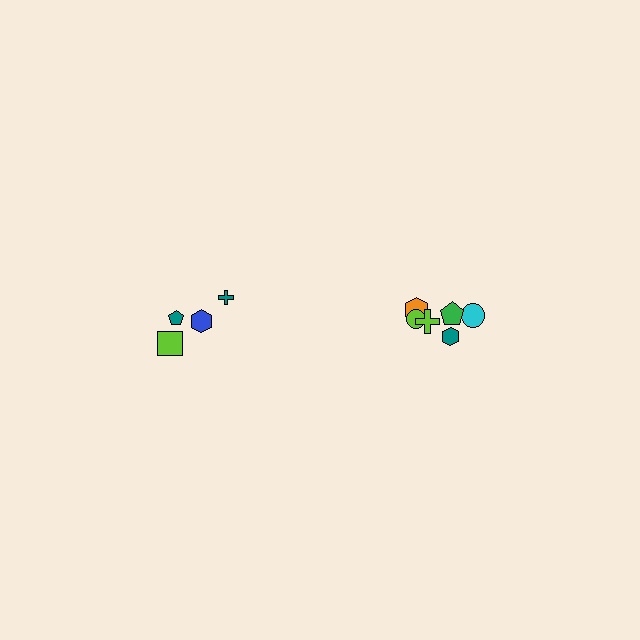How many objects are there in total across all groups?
There are 10 objects.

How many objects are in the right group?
There are 6 objects.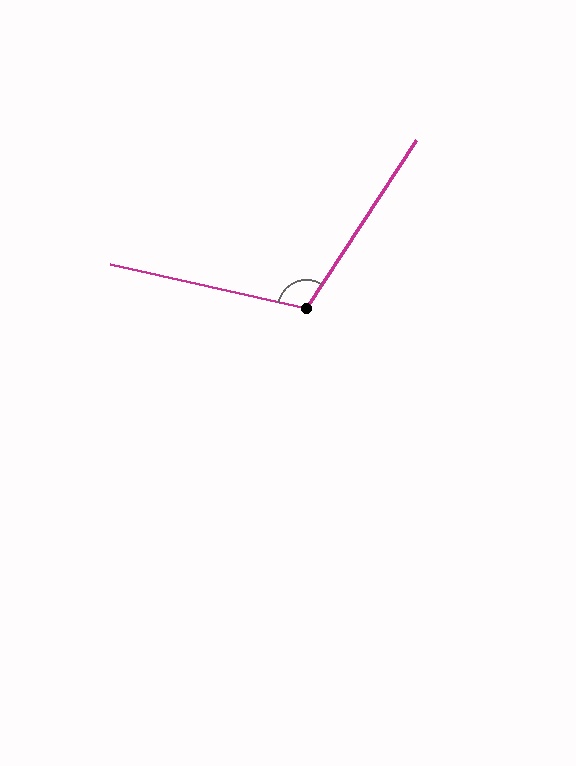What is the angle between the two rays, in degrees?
Approximately 111 degrees.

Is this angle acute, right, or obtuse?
It is obtuse.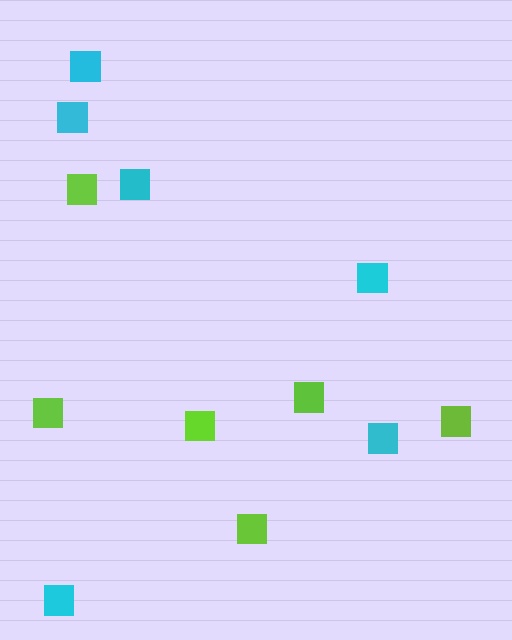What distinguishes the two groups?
There are 2 groups: one group of lime squares (6) and one group of cyan squares (6).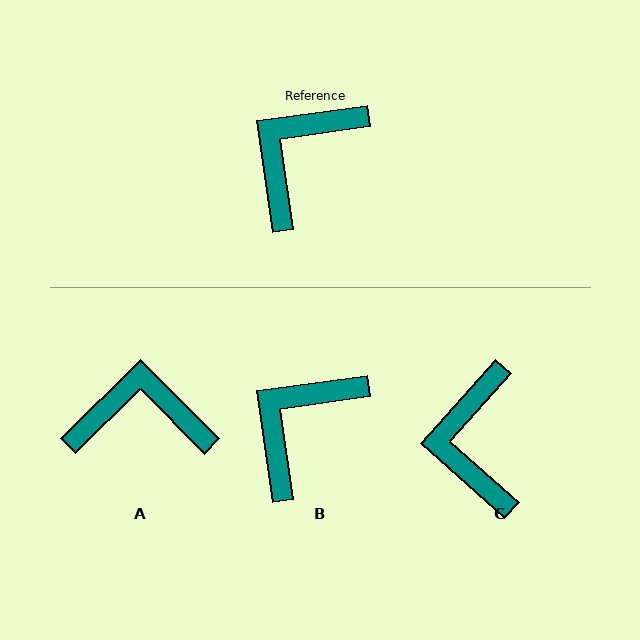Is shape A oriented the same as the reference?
No, it is off by about 53 degrees.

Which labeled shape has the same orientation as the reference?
B.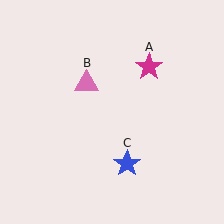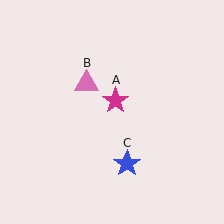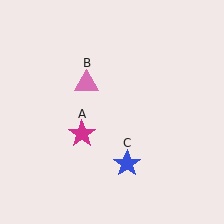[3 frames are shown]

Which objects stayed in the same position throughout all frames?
Pink triangle (object B) and blue star (object C) remained stationary.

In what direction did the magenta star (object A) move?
The magenta star (object A) moved down and to the left.